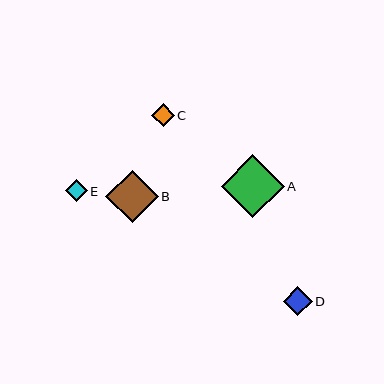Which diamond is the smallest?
Diamond E is the smallest with a size of approximately 21 pixels.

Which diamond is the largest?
Diamond A is the largest with a size of approximately 63 pixels.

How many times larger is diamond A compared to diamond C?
Diamond A is approximately 2.8 times the size of diamond C.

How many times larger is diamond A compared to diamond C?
Diamond A is approximately 2.8 times the size of diamond C.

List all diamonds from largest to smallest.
From largest to smallest: A, B, D, C, E.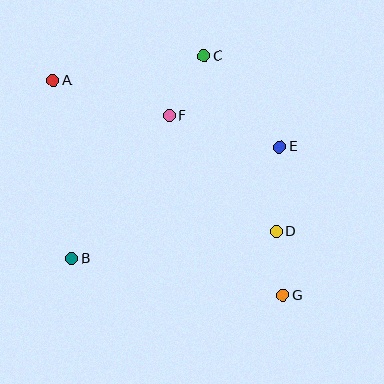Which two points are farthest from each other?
Points A and G are farthest from each other.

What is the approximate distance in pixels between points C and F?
The distance between C and F is approximately 69 pixels.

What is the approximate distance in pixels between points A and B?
The distance between A and B is approximately 179 pixels.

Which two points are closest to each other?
Points D and G are closest to each other.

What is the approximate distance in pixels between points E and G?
The distance between E and G is approximately 149 pixels.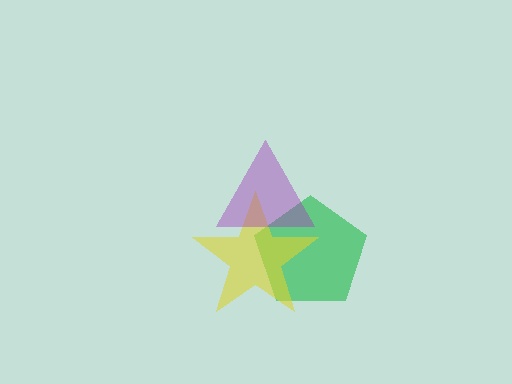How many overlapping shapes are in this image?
There are 3 overlapping shapes in the image.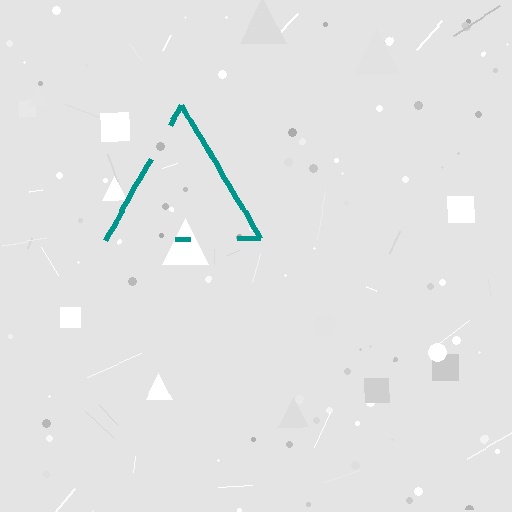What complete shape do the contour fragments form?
The contour fragments form a triangle.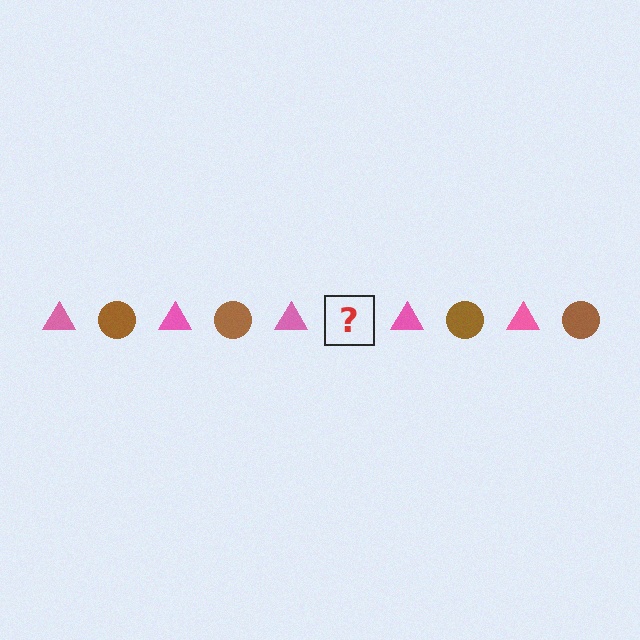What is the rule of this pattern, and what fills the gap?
The rule is that the pattern alternates between pink triangle and brown circle. The gap should be filled with a brown circle.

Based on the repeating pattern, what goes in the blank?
The blank should be a brown circle.